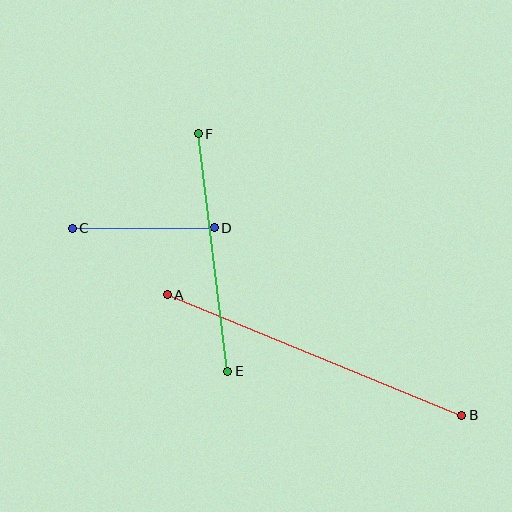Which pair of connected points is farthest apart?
Points A and B are farthest apart.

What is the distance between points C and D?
The distance is approximately 142 pixels.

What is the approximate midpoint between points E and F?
The midpoint is at approximately (213, 252) pixels.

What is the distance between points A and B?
The distance is approximately 318 pixels.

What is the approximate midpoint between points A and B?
The midpoint is at approximately (314, 355) pixels.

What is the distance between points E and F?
The distance is approximately 240 pixels.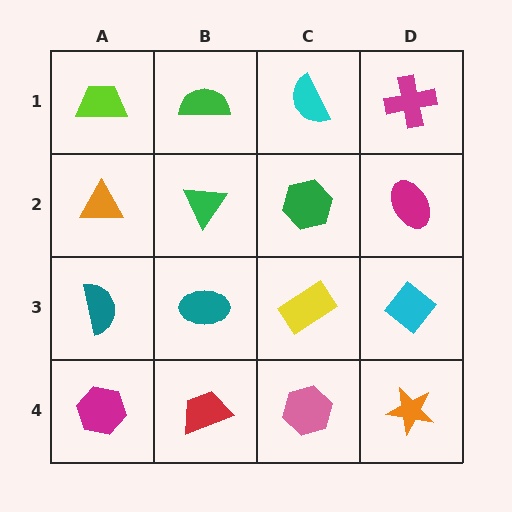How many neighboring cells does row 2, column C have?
4.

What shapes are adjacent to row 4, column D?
A cyan diamond (row 3, column D), a pink hexagon (row 4, column C).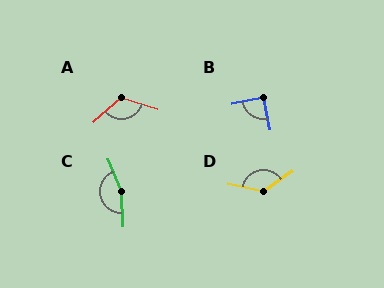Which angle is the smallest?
B, at approximately 90 degrees.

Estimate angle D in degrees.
Approximately 133 degrees.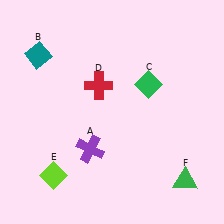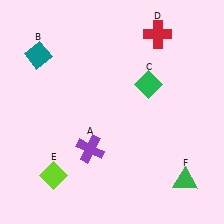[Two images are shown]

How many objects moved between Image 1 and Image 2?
1 object moved between the two images.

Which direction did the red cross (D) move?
The red cross (D) moved right.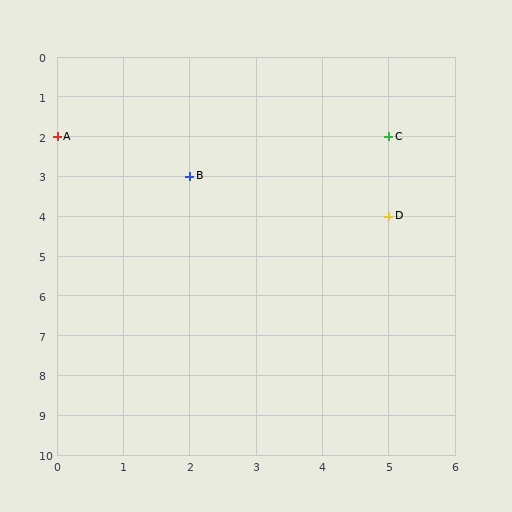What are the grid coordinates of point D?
Point D is at grid coordinates (5, 4).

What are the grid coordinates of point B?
Point B is at grid coordinates (2, 3).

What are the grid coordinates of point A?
Point A is at grid coordinates (0, 2).